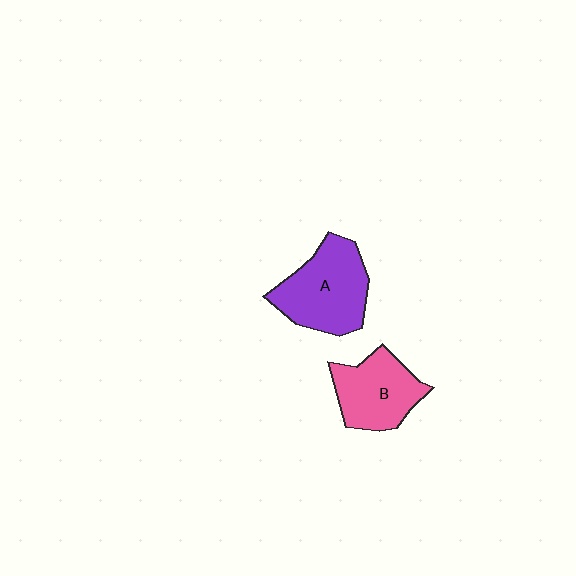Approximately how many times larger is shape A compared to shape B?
Approximately 1.2 times.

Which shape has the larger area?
Shape A (purple).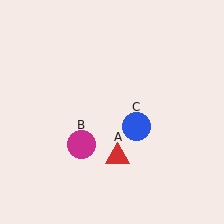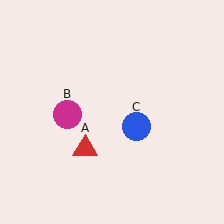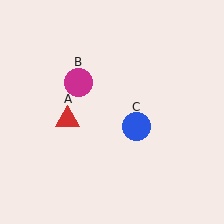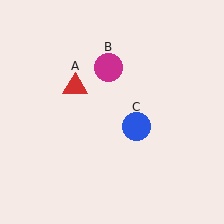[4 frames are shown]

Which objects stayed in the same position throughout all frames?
Blue circle (object C) remained stationary.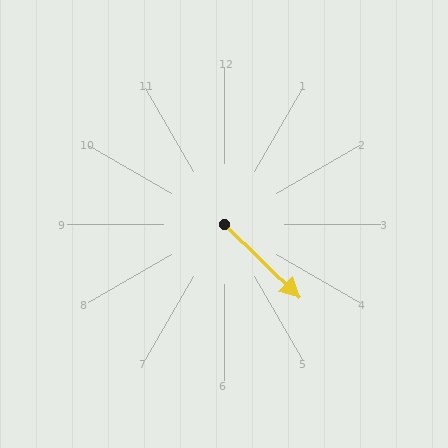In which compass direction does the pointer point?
Southeast.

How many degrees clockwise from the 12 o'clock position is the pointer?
Approximately 134 degrees.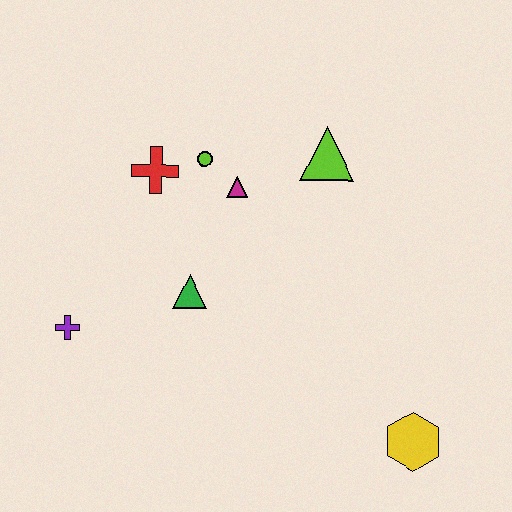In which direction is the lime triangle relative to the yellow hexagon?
The lime triangle is above the yellow hexagon.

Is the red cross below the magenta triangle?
No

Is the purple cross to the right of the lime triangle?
No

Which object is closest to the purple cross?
The green triangle is closest to the purple cross.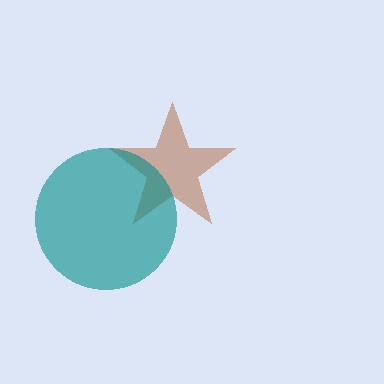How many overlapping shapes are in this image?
There are 2 overlapping shapes in the image.